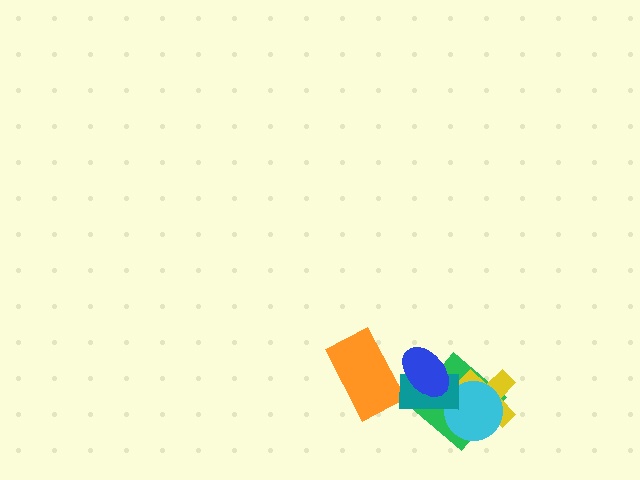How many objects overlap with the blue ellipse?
3 objects overlap with the blue ellipse.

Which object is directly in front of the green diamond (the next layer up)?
The yellow cross is directly in front of the green diamond.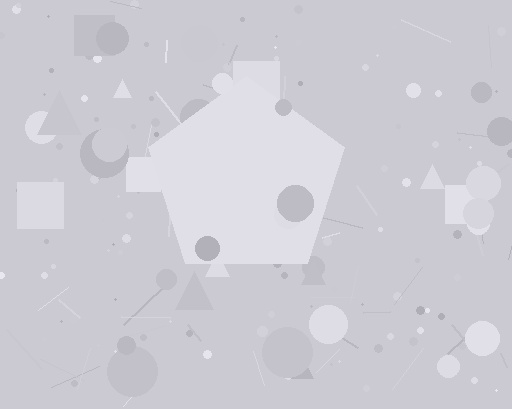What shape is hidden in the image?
A pentagon is hidden in the image.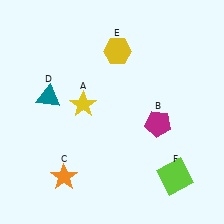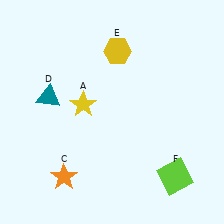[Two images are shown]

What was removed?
The magenta pentagon (B) was removed in Image 2.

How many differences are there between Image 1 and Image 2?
There is 1 difference between the two images.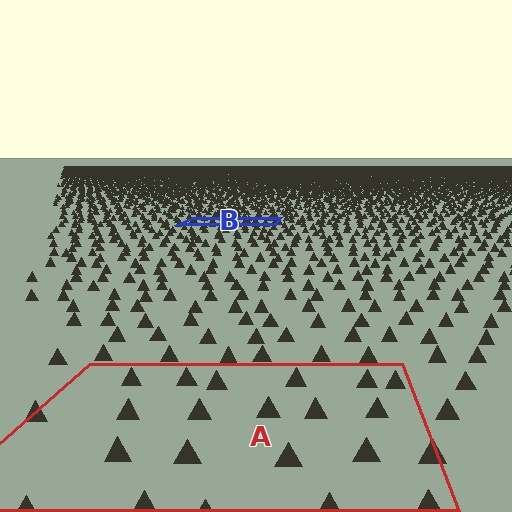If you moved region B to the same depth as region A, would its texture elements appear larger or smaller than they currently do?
They would appear larger. At a closer depth, the same texture elements are projected at a bigger on-screen size.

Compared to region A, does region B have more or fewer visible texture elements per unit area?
Region B has more texture elements per unit area — they are packed more densely because it is farther away.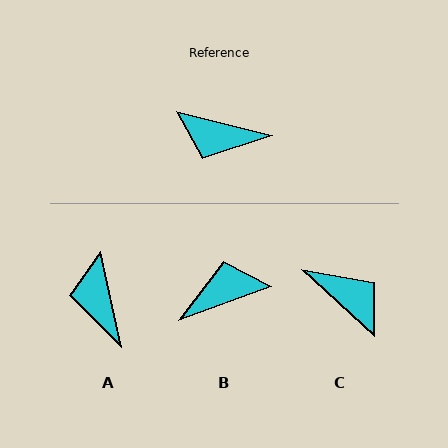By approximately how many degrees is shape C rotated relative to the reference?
Approximately 151 degrees counter-clockwise.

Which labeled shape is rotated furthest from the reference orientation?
C, about 151 degrees away.